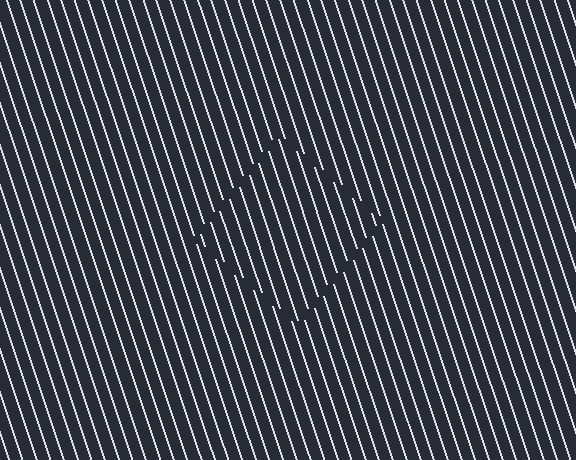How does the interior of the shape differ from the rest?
The interior of the shape contains the same grating, shifted by half a period — the contour is defined by the phase discontinuity where line-ends from the inner and outer gratings abut.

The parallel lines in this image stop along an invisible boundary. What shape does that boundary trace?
An illusory square. The interior of the shape contains the same grating, shifted by half a period — the contour is defined by the phase discontinuity where line-ends from the inner and outer gratings abut.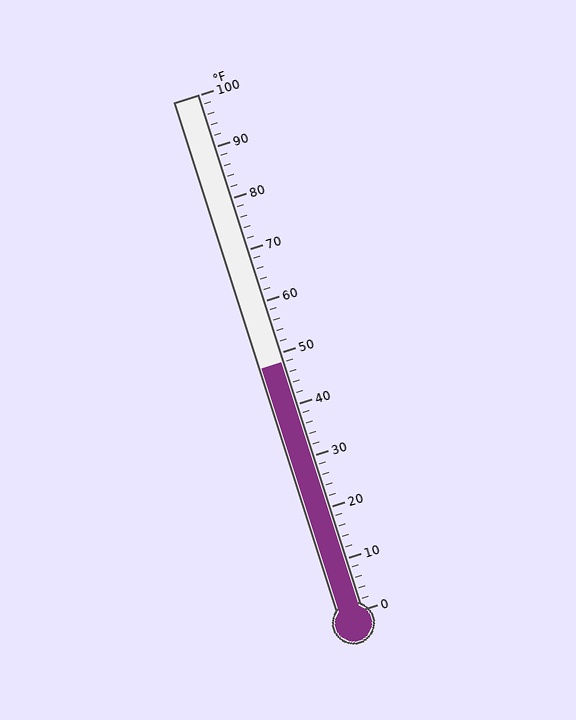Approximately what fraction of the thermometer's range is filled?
The thermometer is filled to approximately 50% of its range.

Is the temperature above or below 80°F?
The temperature is below 80°F.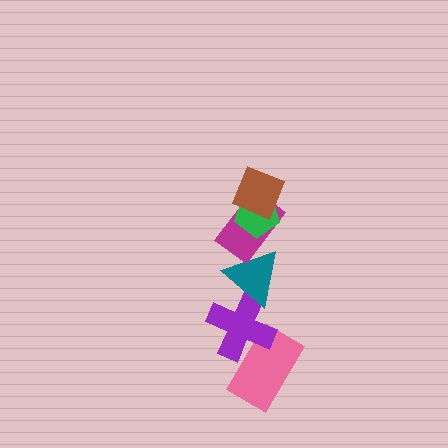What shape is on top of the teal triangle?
The magenta rectangle is on top of the teal triangle.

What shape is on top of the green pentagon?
The brown diamond is on top of the green pentagon.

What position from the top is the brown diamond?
The brown diamond is 1st from the top.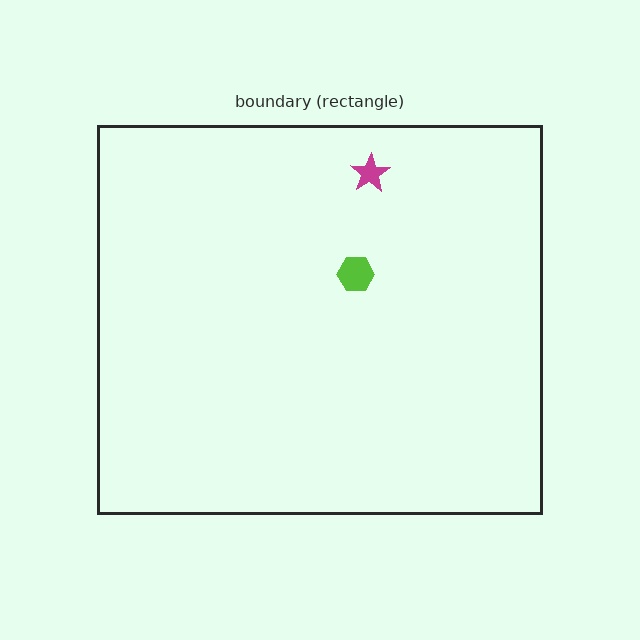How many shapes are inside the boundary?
2 inside, 0 outside.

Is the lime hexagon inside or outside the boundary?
Inside.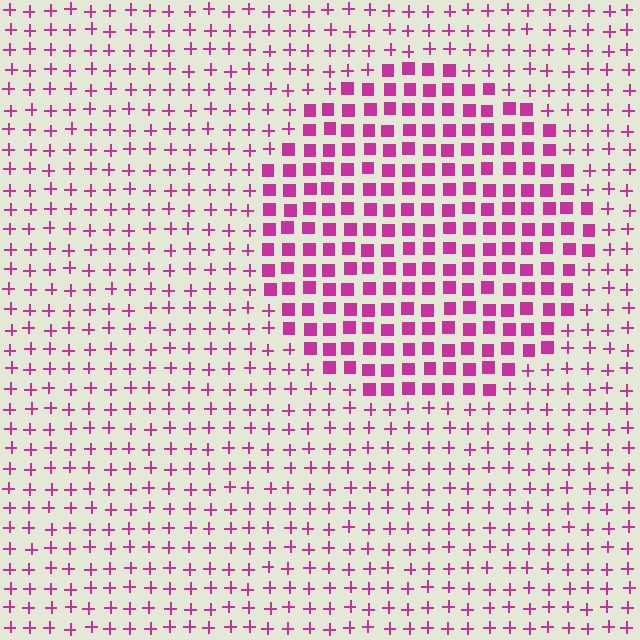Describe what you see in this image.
The image is filled with small magenta elements arranged in a uniform grid. A circle-shaped region contains squares, while the surrounding area contains plus signs. The boundary is defined purely by the change in element shape.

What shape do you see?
I see a circle.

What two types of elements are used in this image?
The image uses squares inside the circle region and plus signs outside it.